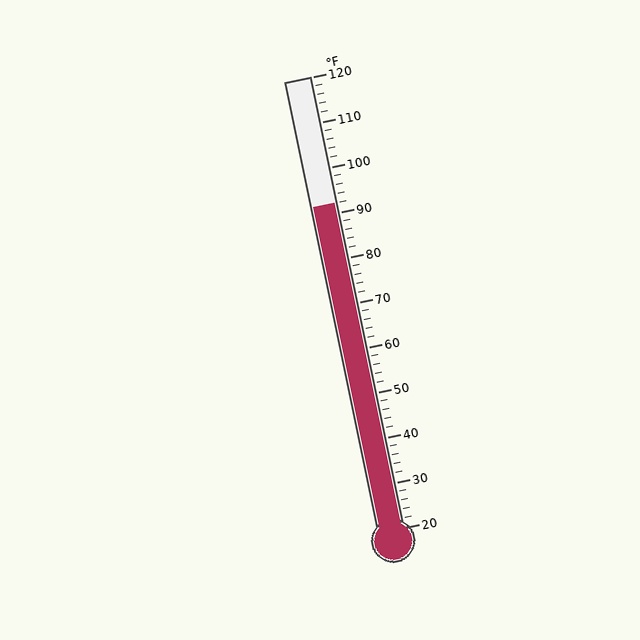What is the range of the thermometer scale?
The thermometer scale ranges from 20°F to 120°F.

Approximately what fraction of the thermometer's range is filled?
The thermometer is filled to approximately 70% of its range.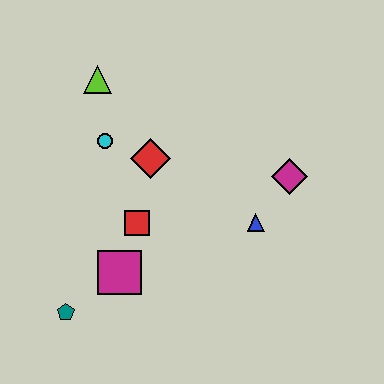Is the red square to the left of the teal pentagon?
No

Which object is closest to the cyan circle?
The red diamond is closest to the cyan circle.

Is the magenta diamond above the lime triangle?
No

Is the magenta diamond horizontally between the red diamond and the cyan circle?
No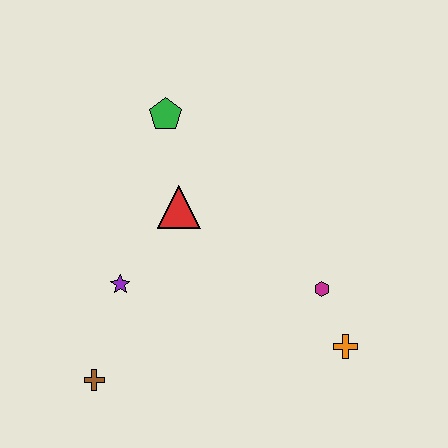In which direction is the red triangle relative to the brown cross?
The red triangle is above the brown cross.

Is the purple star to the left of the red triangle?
Yes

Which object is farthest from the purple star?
The orange cross is farthest from the purple star.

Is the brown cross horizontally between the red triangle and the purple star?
No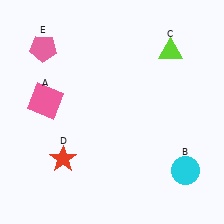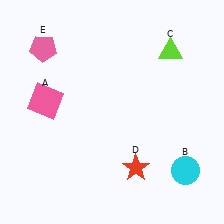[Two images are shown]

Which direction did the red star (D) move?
The red star (D) moved right.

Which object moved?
The red star (D) moved right.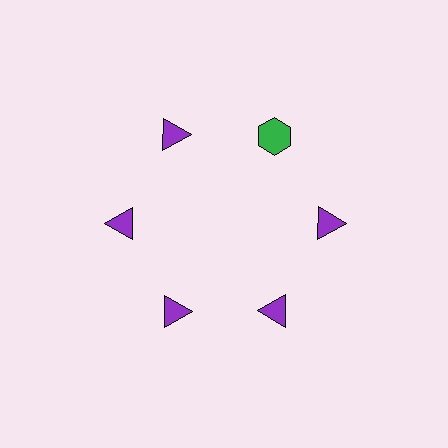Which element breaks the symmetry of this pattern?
The green hexagon at roughly the 1 o'clock position breaks the symmetry. All other shapes are purple triangles.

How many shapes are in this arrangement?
There are 6 shapes arranged in a ring pattern.